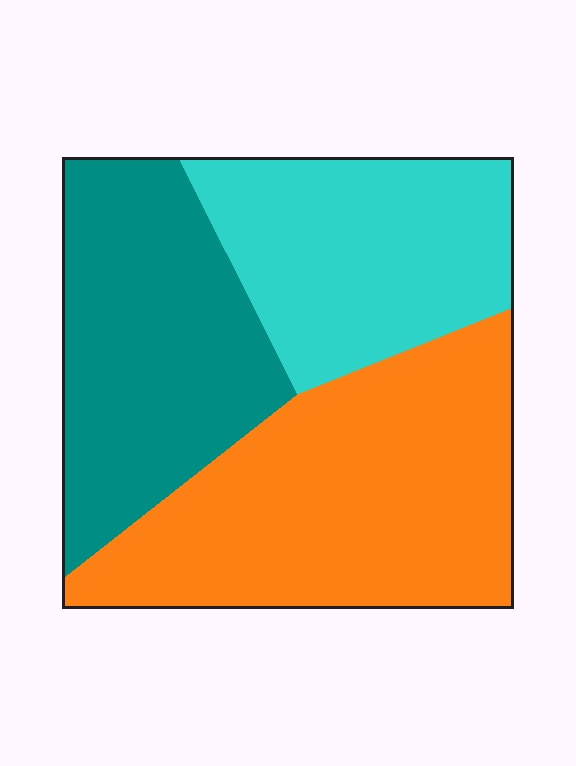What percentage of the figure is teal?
Teal takes up about one third (1/3) of the figure.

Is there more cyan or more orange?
Orange.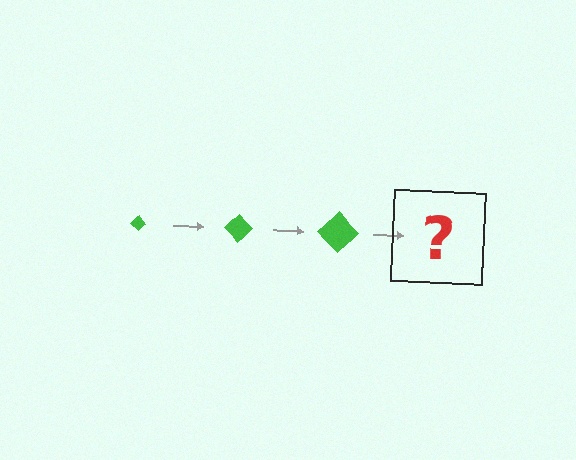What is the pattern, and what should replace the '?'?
The pattern is that the diamond gets progressively larger each step. The '?' should be a green diamond, larger than the previous one.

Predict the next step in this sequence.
The next step is a green diamond, larger than the previous one.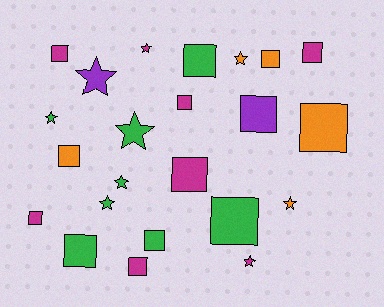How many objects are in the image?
There are 23 objects.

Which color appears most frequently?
Magenta, with 8 objects.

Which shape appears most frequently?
Square, with 14 objects.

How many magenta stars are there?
There are 2 magenta stars.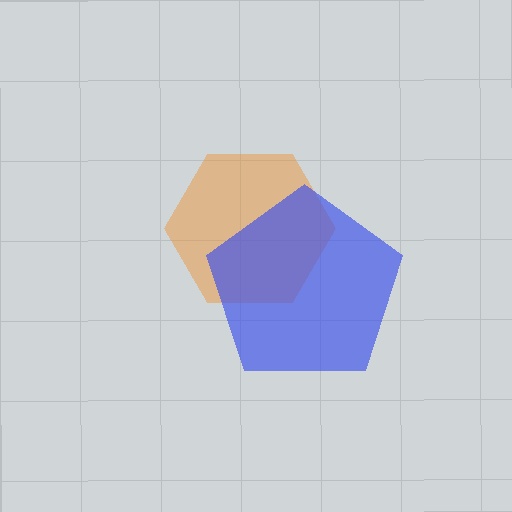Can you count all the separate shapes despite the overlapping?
Yes, there are 2 separate shapes.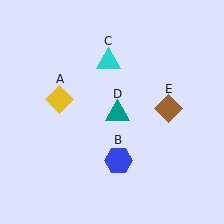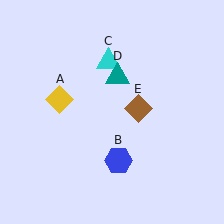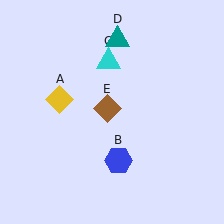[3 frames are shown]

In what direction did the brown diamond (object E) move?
The brown diamond (object E) moved left.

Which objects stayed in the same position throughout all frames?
Yellow diamond (object A) and blue hexagon (object B) and cyan triangle (object C) remained stationary.